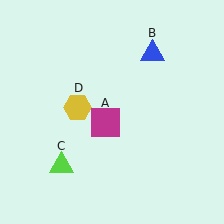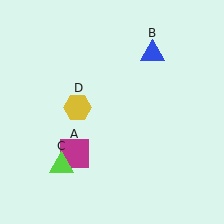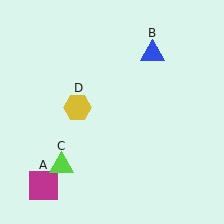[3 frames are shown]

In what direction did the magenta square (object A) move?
The magenta square (object A) moved down and to the left.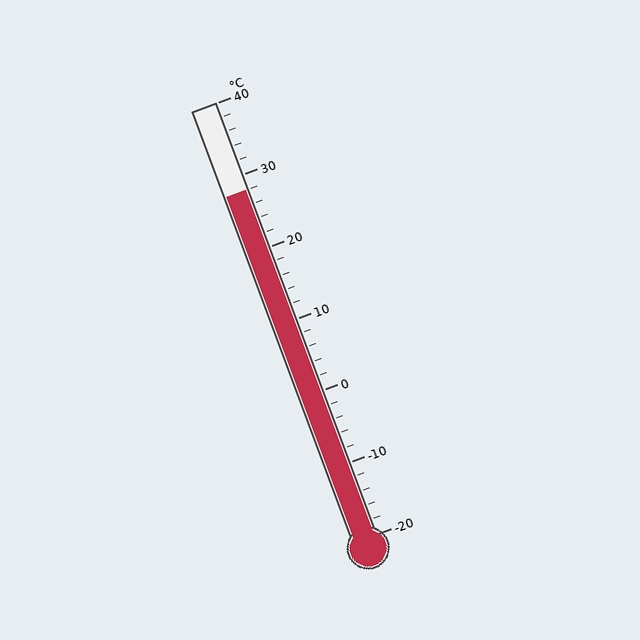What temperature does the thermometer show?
The thermometer shows approximately 28°C.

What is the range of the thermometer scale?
The thermometer scale ranges from -20°C to 40°C.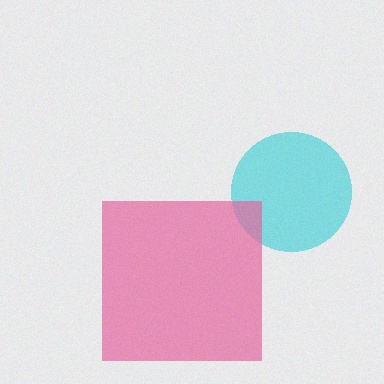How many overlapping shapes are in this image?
There are 2 overlapping shapes in the image.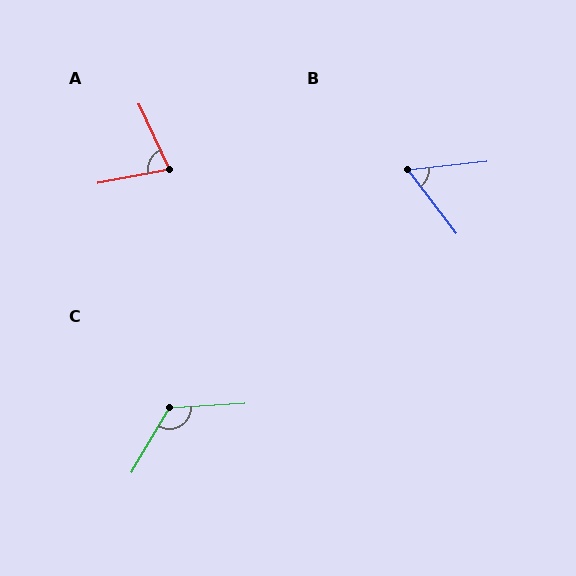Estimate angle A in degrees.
Approximately 76 degrees.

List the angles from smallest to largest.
B (59°), A (76°), C (124°).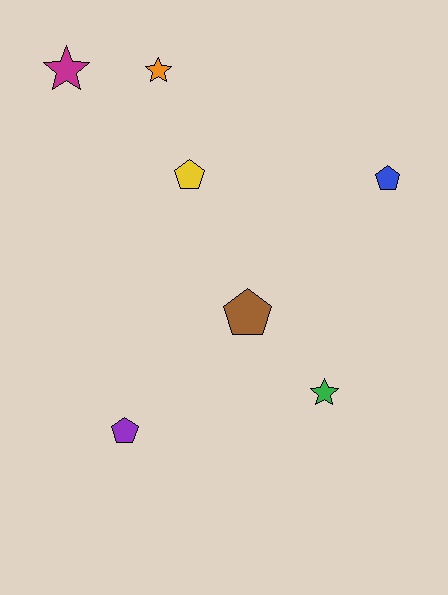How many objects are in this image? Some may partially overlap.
There are 7 objects.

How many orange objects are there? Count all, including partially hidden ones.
There is 1 orange object.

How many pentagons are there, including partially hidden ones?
There are 4 pentagons.